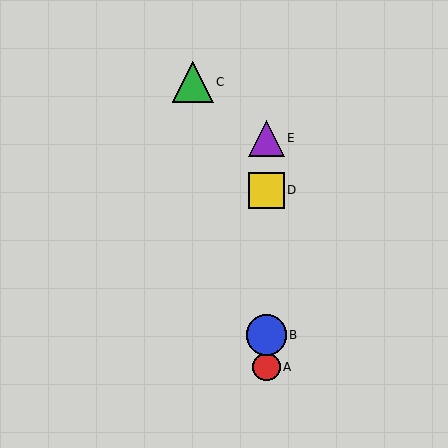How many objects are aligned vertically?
4 objects (A, B, D, E) are aligned vertically.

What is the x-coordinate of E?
Object E is at x≈266.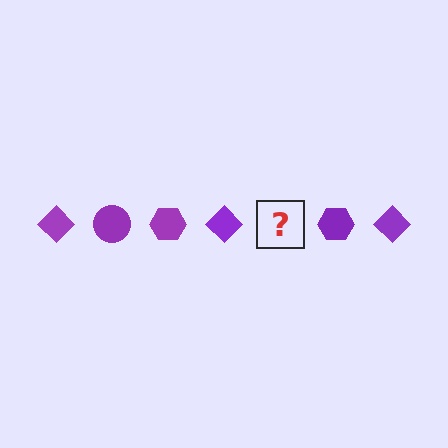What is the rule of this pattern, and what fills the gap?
The rule is that the pattern cycles through diamond, circle, hexagon shapes in purple. The gap should be filled with a purple circle.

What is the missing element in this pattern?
The missing element is a purple circle.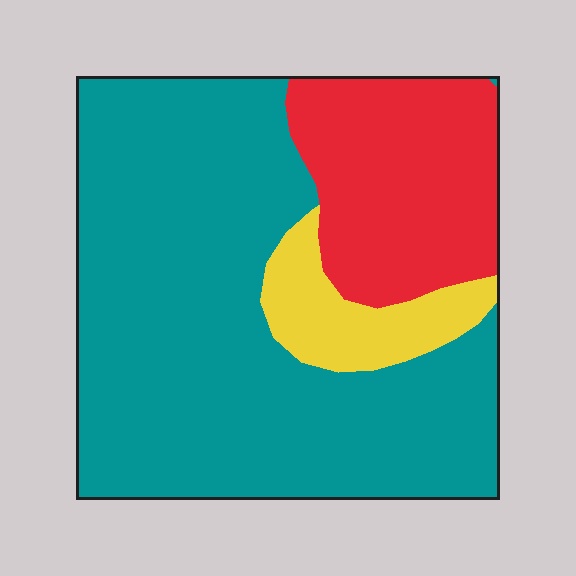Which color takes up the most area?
Teal, at roughly 65%.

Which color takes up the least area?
Yellow, at roughly 10%.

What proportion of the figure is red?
Red takes up about one quarter (1/4) of the figure.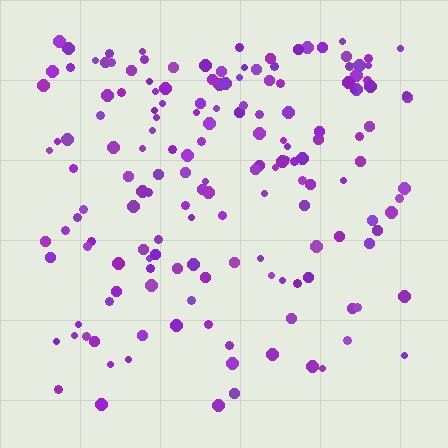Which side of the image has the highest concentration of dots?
The top.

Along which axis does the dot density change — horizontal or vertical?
Vertical.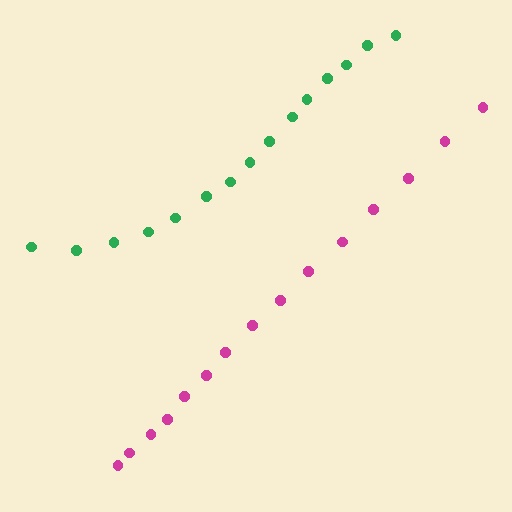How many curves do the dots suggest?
There are 2 distinct paths.